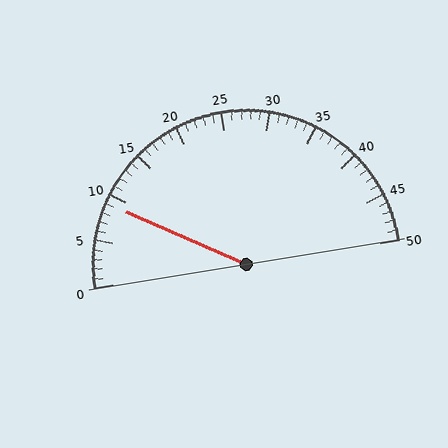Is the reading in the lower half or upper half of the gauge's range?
The reading is in the lower half of the range (0 to 50).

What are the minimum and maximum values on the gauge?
The gauge ranges from 0 to 50.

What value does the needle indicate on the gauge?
The needle indicates approximately 9.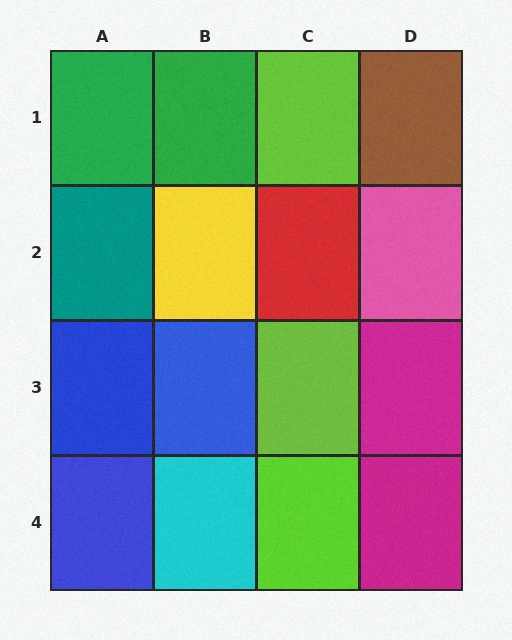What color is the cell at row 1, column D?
Brown.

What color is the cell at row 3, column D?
Magenta.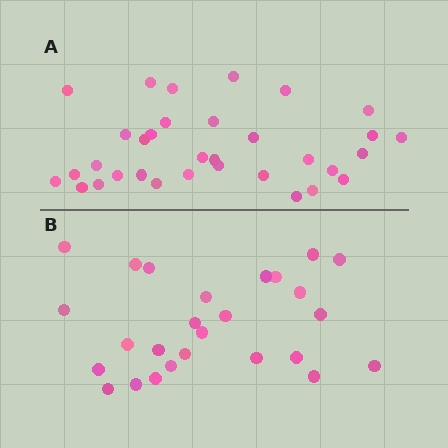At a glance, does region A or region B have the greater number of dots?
Region A (the top region) has more dots.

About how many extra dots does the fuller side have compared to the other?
Region A has roughly 8 or so more dots than region B.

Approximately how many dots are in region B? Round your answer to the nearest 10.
About 30 dots. (The exact count is 26, which rounds to 30.)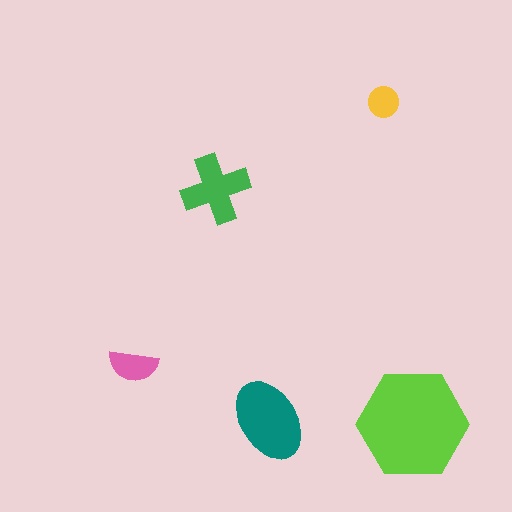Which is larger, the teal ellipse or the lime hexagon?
The lime hexagon.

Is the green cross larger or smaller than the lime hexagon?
Smaller.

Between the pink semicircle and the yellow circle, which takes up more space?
The pink semicircle.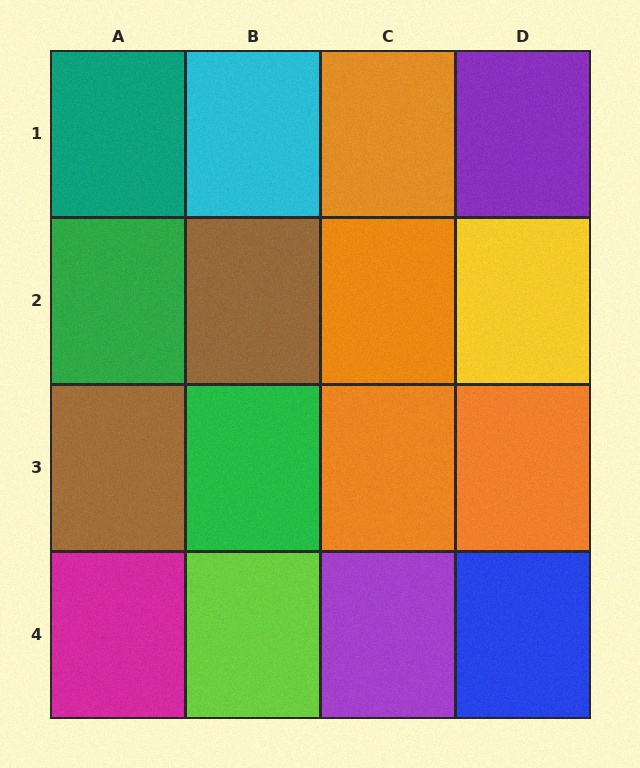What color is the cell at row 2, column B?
Brown.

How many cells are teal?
1 cell is teal.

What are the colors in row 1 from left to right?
Teal, cyan, orange, purple.